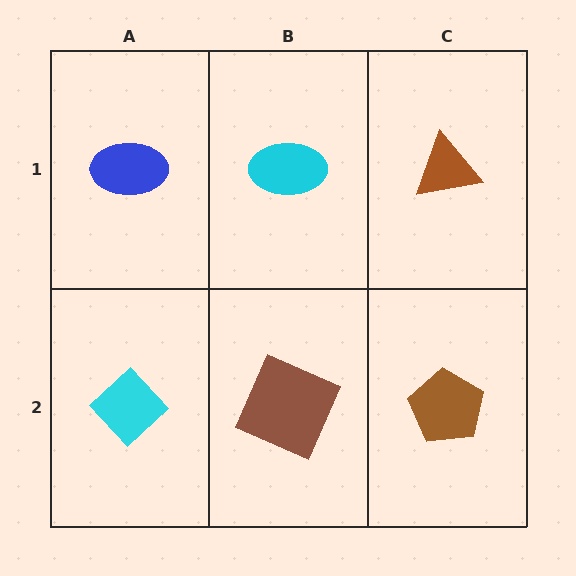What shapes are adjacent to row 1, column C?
A brown pentagon (row 2, column C), a cyan ellipse (row 1, column B).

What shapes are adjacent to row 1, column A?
A cyan diamond (row 2, column A), a cyan ellipse (row 1, column B).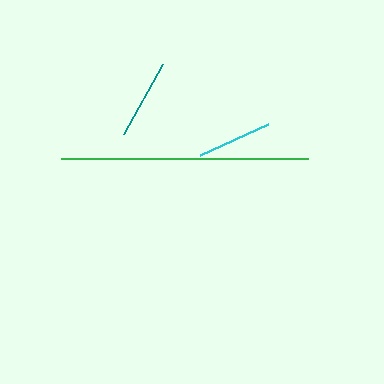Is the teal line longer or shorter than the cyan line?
The teal line is longer than the cyan line.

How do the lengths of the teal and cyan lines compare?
The teal and cyan lines are approximately the same length.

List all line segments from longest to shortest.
From longest to shortest: green, teal, cyan.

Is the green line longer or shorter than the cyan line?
The green line is longer than the cyan line.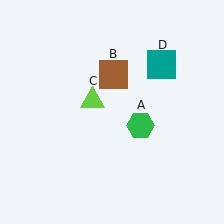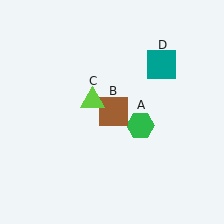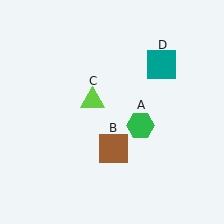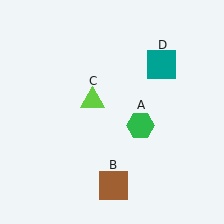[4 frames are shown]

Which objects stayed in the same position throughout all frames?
Green hexagon (object A) and lime triangle (object C) and teal square (object D) remained stationary.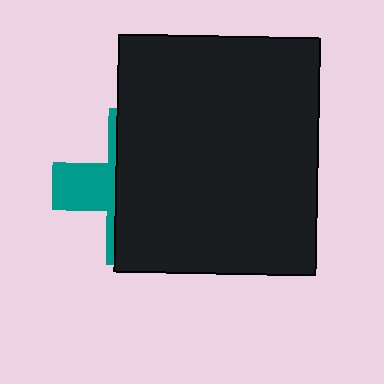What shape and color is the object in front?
The object in front is a black rectangle.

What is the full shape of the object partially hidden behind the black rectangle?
The partially hidden object is a teal cross.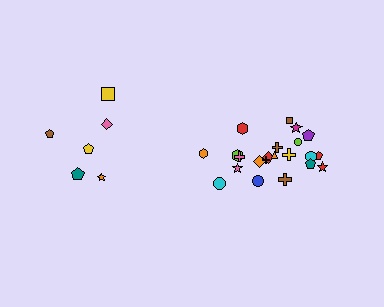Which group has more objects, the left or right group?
The right group.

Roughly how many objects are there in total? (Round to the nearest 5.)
Roughly 30 objects in total.